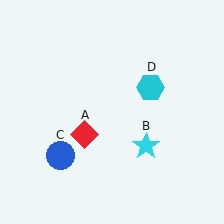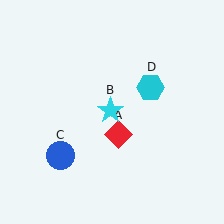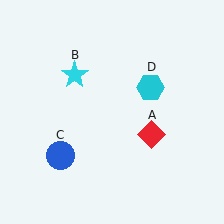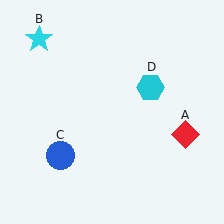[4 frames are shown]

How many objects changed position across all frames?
2 objects changed position: red diamond (object A), cyan star (object B).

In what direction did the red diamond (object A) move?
The red diamond (object A) moved right.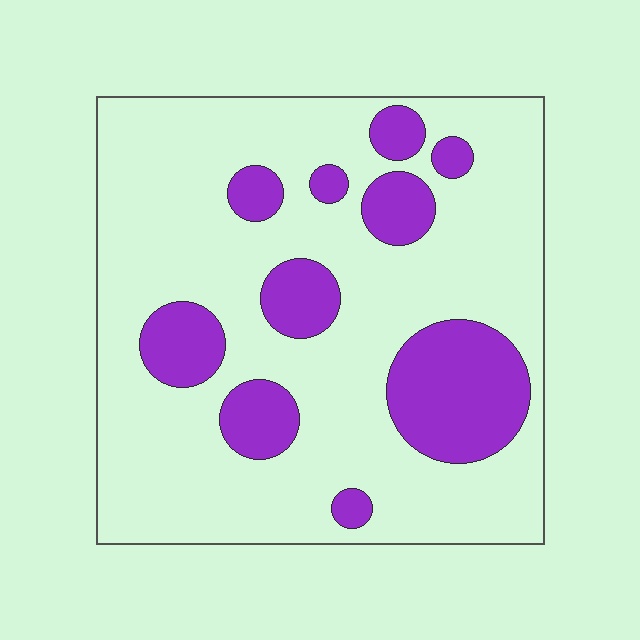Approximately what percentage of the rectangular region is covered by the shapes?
Approximately 25%.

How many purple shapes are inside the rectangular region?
10.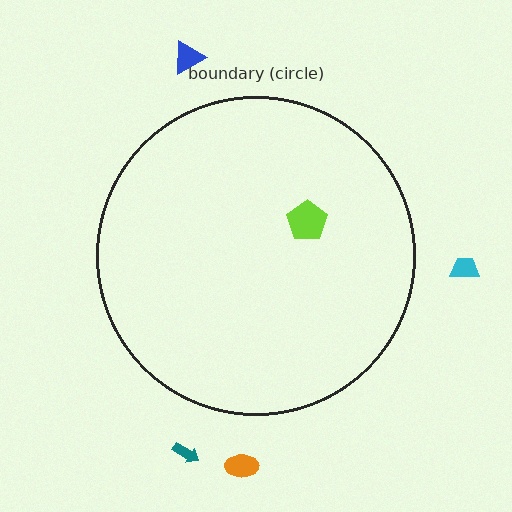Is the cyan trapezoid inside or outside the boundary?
Outside.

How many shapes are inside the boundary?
1 inside, 4 outside.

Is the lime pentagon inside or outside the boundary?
Inside.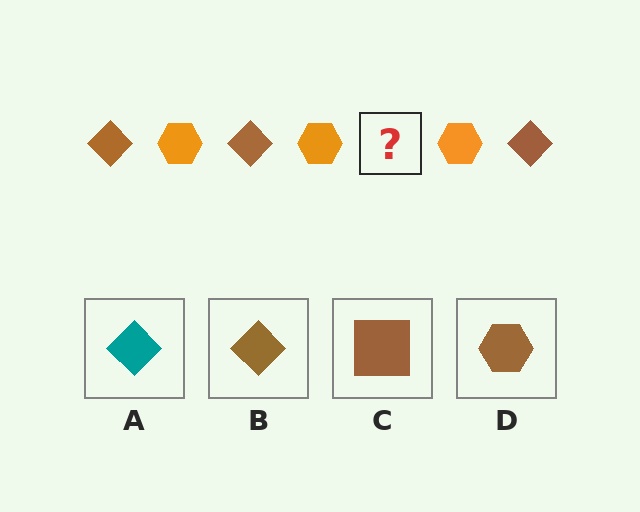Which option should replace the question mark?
Option B.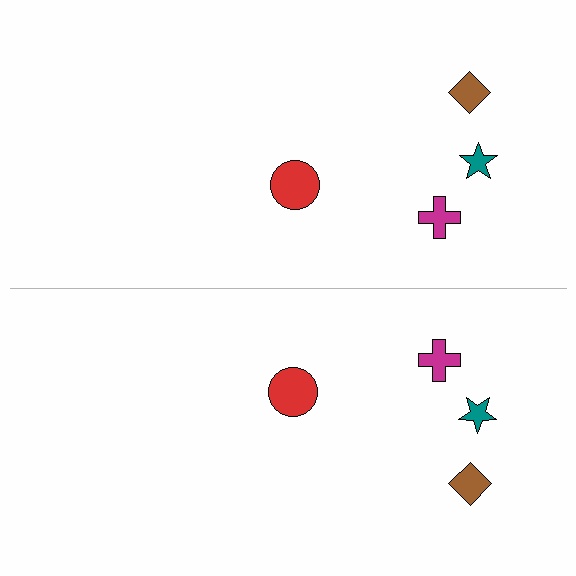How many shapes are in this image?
There are 8 shapes in this image.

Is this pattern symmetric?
Yes, this pattern has bilateral (reflection) symmetry.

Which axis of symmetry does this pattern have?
The pattern has a horizontal axis of symmetry running through the center of the image.